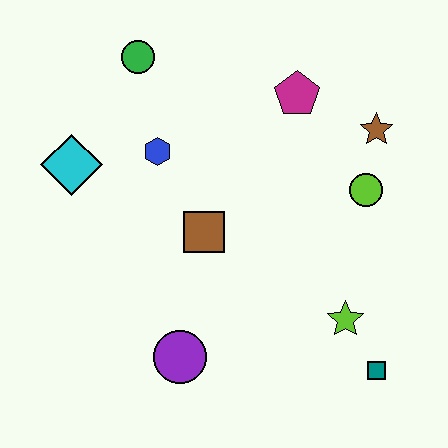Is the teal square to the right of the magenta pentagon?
Yes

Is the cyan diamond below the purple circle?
No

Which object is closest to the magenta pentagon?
The brown star is closest to the magenta pentagon.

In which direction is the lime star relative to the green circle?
The lime star is below the green circle.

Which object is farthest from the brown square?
The teal square is farthest from the brown square.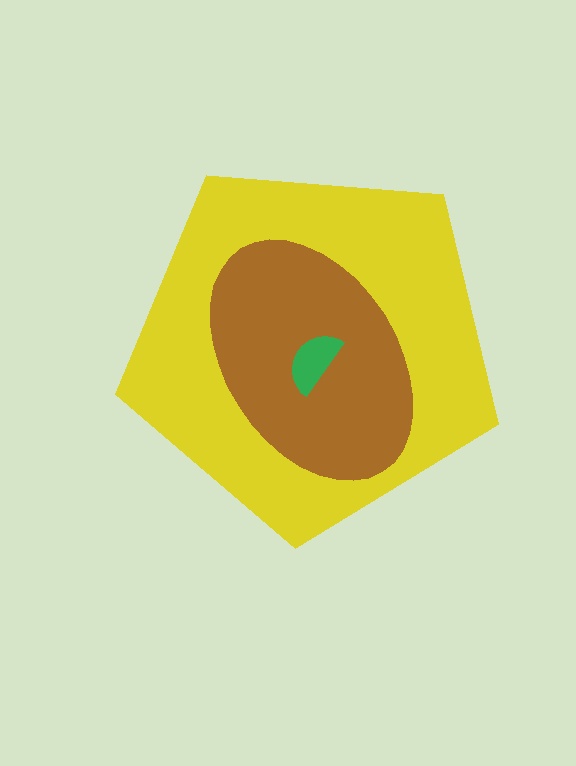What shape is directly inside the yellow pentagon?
The brown ellipse.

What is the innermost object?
The green semicircle.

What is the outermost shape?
The yellow pentagon.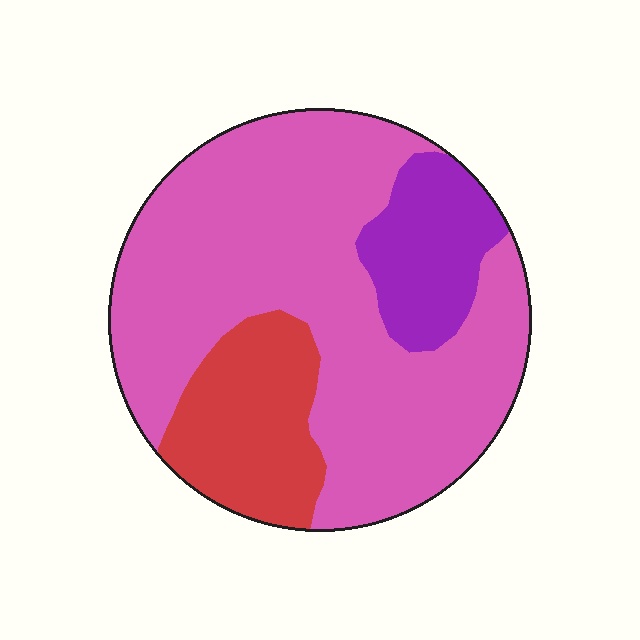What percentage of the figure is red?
Red takes up about one sixth (1/6) of the figure.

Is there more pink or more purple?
Pink.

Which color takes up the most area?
Pink, at roughly 70%.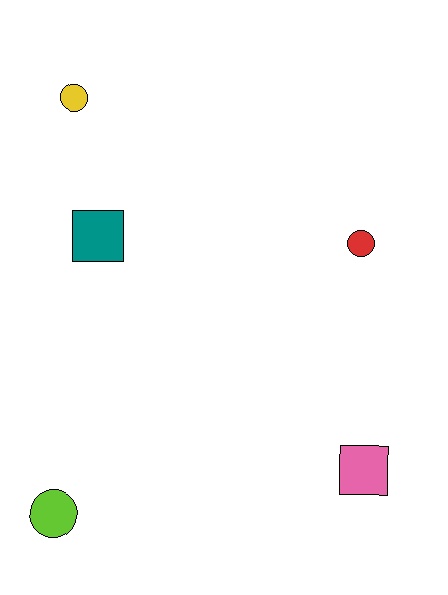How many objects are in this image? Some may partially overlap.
There are 5 objects.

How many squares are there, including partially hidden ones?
There are 2 squares.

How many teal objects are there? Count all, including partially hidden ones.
There is 1 teal object.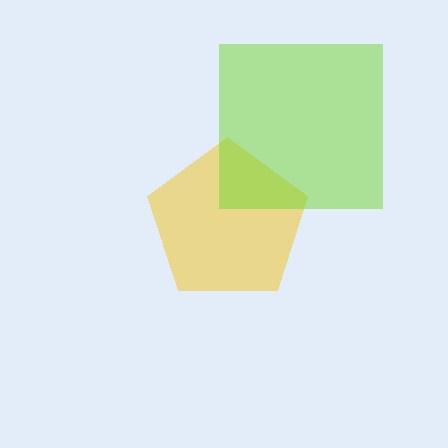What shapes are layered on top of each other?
The layered shapes are: a yellow pentagon, a lime square.